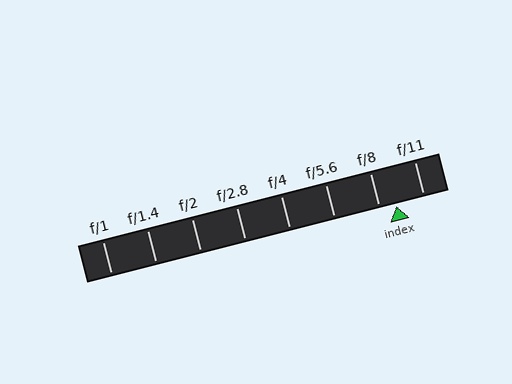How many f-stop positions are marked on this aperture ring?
There are 8 f-stop positions marked.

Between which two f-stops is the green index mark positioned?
The index mark is between f/8 and f/11.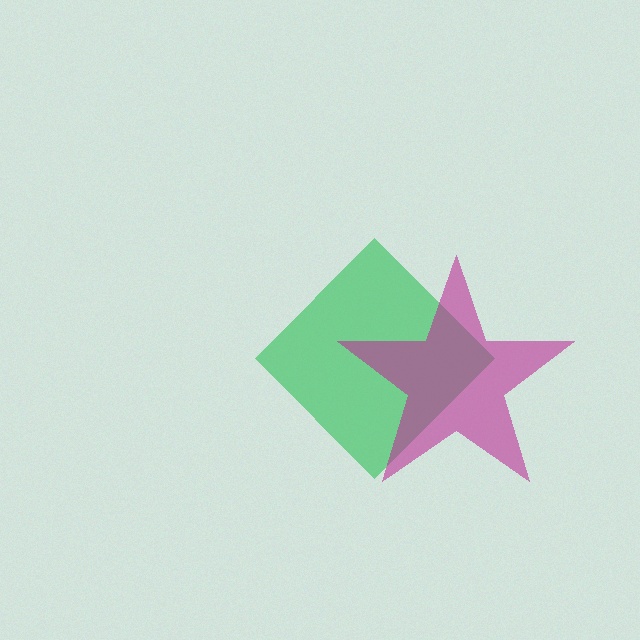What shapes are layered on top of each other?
The layered shapes are: a green diamond, a magenta star.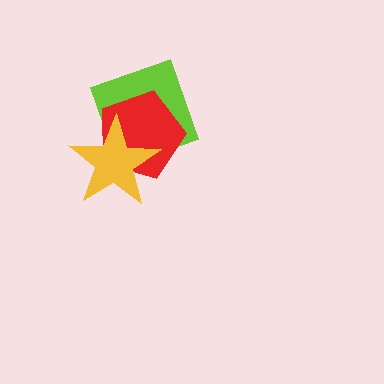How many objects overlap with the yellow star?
2 objects overlap with the yellow star.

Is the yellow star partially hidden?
No, no other shape covers it.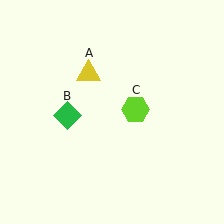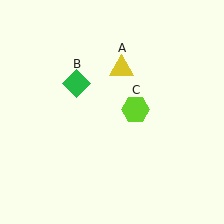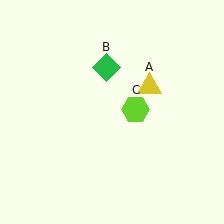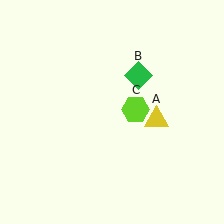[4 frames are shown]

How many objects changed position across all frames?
2 objects changed position: yellow triangle (object A), green diamond (object B).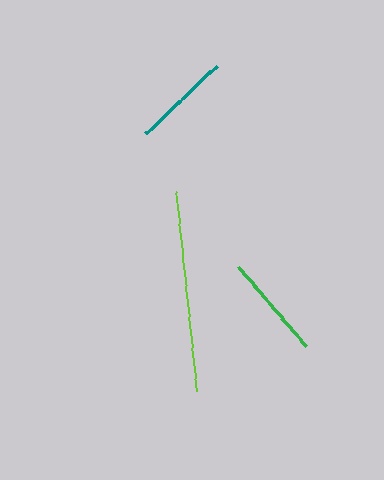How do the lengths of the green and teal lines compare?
The green and teal lines are approximately the same length.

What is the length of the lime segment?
The lime segment is approximately 201 pixels long.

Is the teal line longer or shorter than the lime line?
The lime line is longer than the teal line.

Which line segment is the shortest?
The teal line is the shortest at approximately 98 pixels.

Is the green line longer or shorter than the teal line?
The green line is longer than the teal line.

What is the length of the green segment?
The green segment is approximately 104 pixels long.